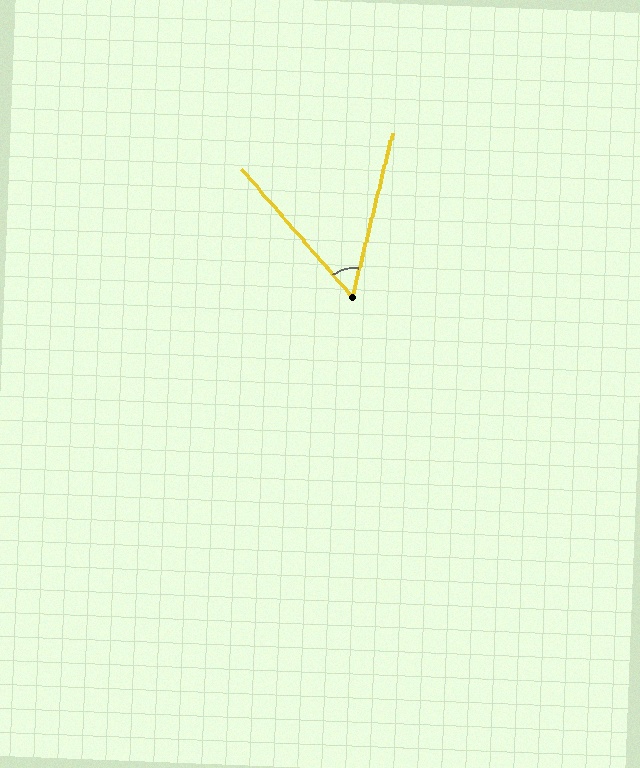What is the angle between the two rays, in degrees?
Approximately 55 degrees.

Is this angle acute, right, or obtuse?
It is acute.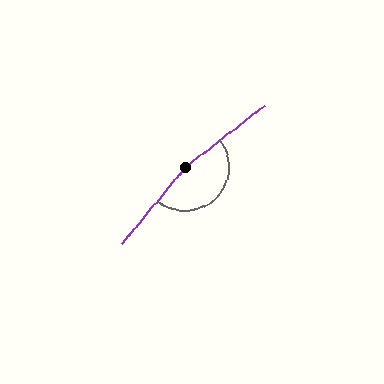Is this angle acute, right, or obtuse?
It is obtuse.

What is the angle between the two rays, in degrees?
Approximately 167 degrees.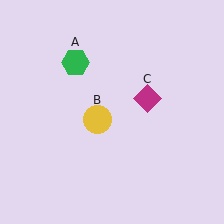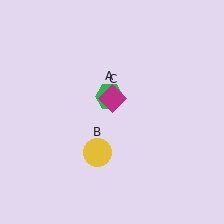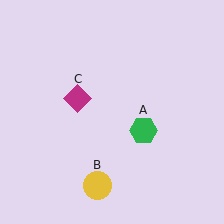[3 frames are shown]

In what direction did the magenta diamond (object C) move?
The magenta diamond (object C) moved left.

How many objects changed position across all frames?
3 objects changed position: green hexagon (object A), yellow circle (object B), magenta diamond (object C).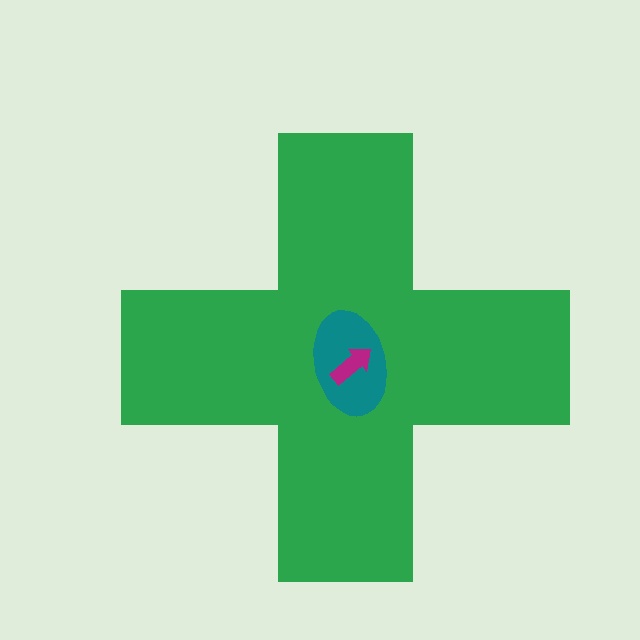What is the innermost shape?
The magenta arrow.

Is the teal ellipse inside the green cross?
Yes.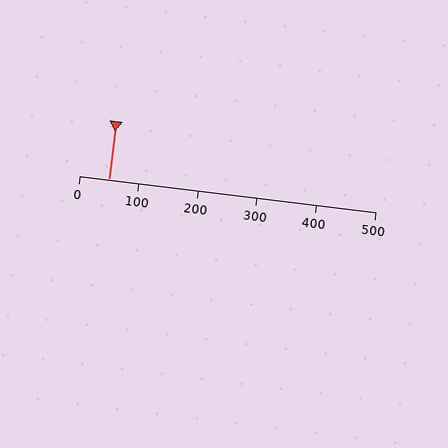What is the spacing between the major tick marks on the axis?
The major ticks are spaced 100 apart.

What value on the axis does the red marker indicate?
The marker indicates approximately 50.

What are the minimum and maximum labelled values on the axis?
The axis runs from 0 to 500.